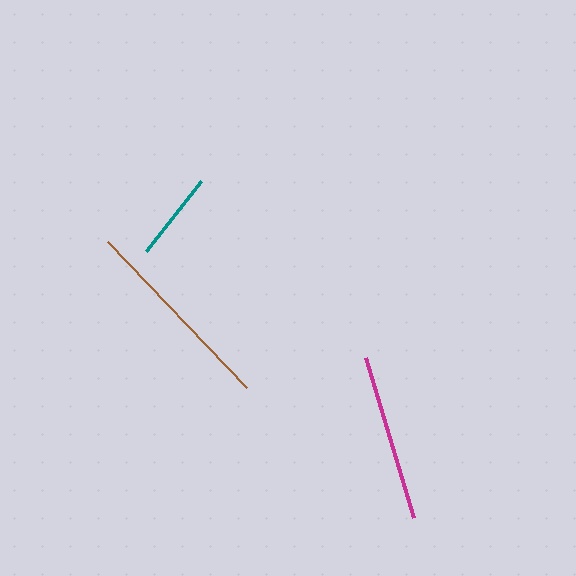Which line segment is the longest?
The brown line is the longest at approximately 201 pixels.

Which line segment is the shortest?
The teal line is the shortest at approximately 88 pixels.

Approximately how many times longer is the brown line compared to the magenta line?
The brown line is approximately 1.2 times the length of the magenta line.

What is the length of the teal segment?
The teal segment is approximately 88 pixels long.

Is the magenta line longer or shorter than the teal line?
The magenta line is longer than the teal line.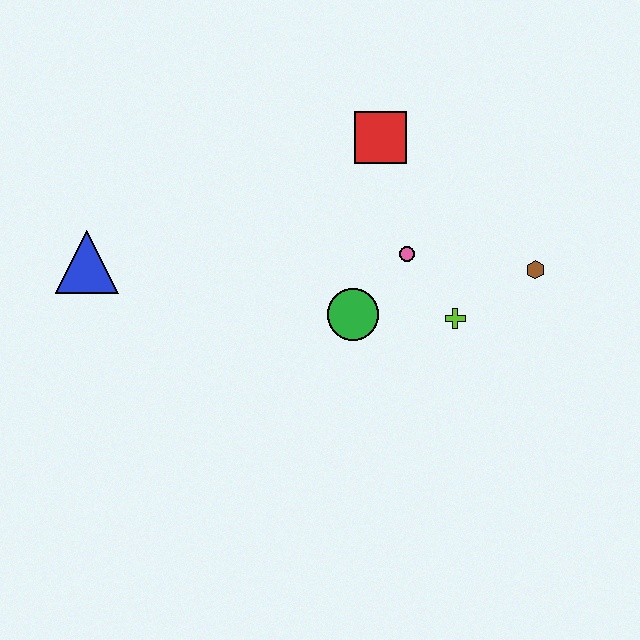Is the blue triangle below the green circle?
No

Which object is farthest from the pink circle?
The blue triangle is farthest from the pink circle.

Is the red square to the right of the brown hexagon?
No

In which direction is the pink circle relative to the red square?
The pink circle is below the red square.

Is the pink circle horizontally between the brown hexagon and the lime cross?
No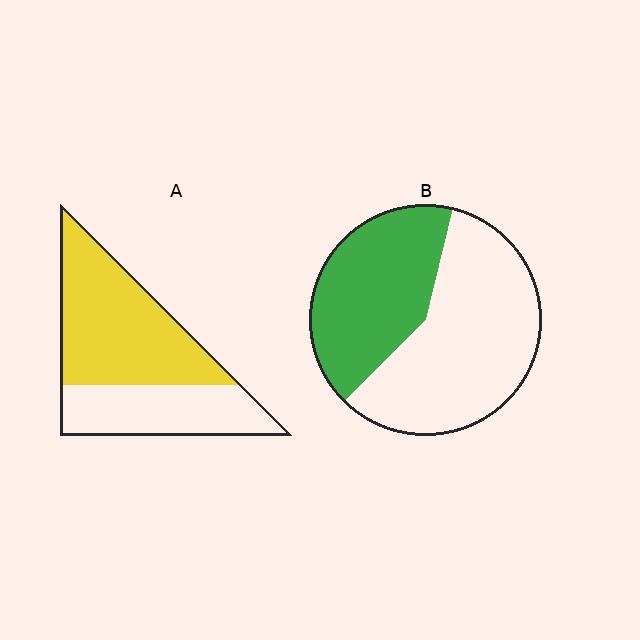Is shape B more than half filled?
No.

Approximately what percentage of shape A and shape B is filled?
A is approximately 60% and B is approximately 40%.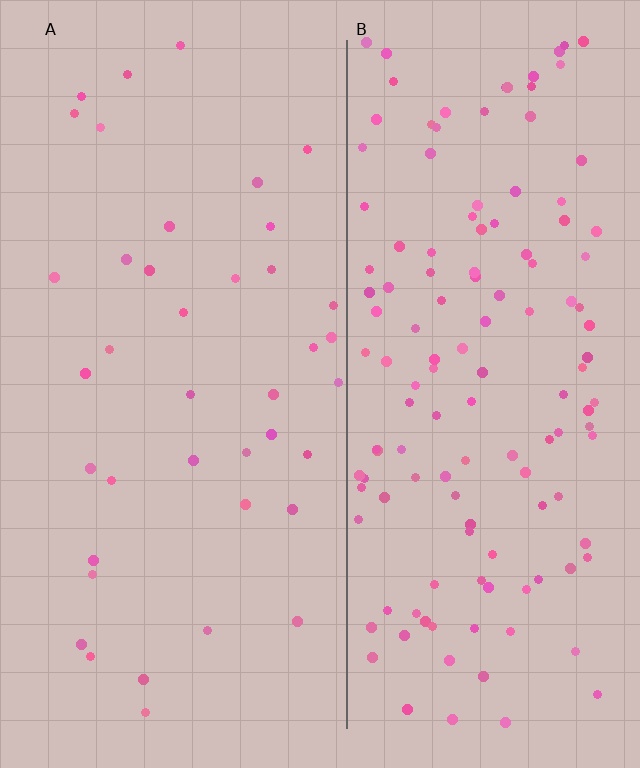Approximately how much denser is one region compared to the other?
Approximately 3.4× — region B over region A.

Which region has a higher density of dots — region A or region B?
B (the right).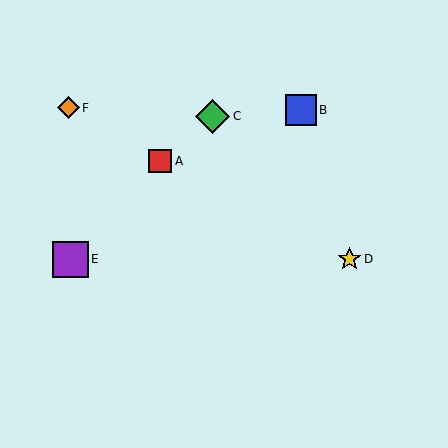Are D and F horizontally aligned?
No, D is at y≈259 and F is at y≈108.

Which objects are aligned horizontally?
Objects D, E are aligned horizontally.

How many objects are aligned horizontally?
2 objects (D, E) are aligned horizontally.